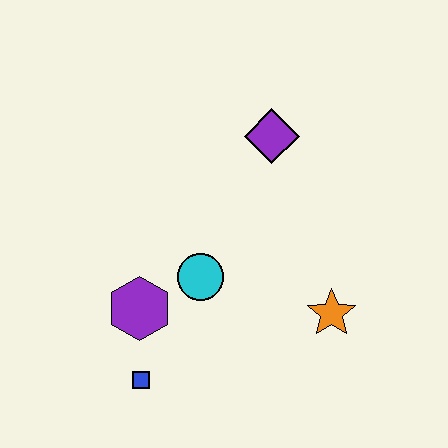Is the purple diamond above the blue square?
Yes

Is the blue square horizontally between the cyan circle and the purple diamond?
No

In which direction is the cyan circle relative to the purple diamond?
The cyan circle is below the purple diamond.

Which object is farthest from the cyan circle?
The purple diamond is farthest from the cyan circle.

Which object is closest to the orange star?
The cyan circle is closest to the orange star.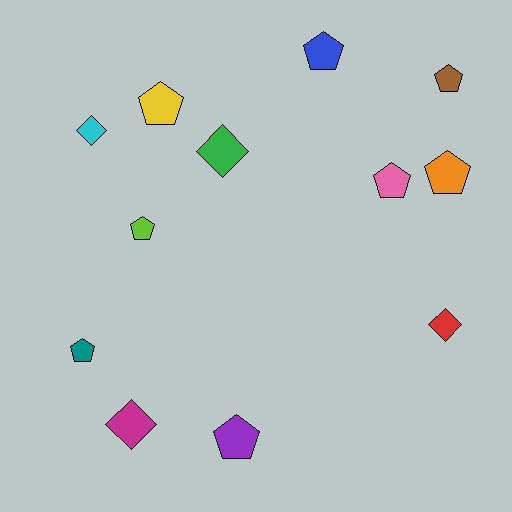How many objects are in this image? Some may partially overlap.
There are 12 objects.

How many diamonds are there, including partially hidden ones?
There are 4 diamonds.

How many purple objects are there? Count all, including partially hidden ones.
There is 1 purple object.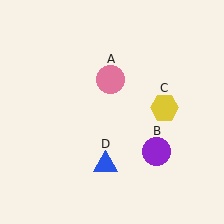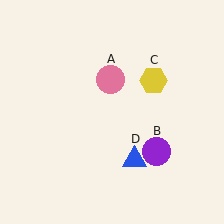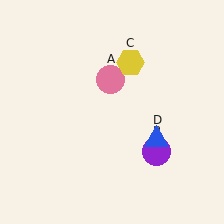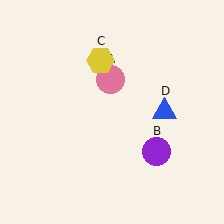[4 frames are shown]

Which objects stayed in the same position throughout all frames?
Pink circle (object A) and purple circle (object B) remained stationary.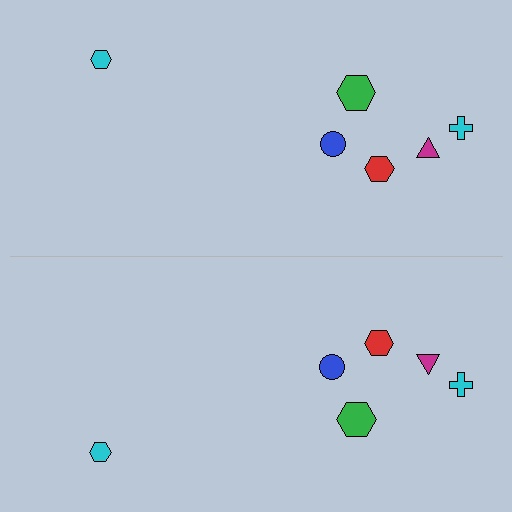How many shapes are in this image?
There are 12 shapes in this image.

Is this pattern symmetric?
Yes, this pattern has bilateral (reflection) symmetry.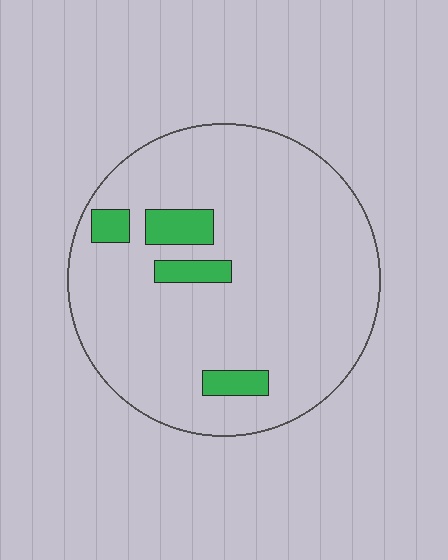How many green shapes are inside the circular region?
4.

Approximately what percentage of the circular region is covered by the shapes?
Approximately 10%.